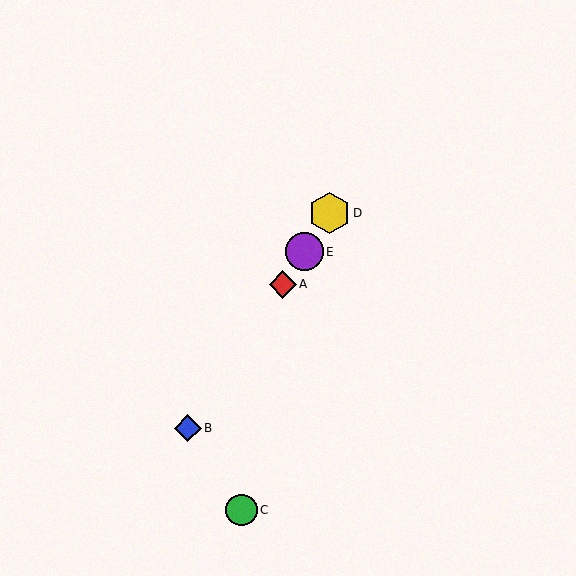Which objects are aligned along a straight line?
Objects A, B, D, E are aligned along a straight line.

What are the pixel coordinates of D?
Object D is at (330, 213).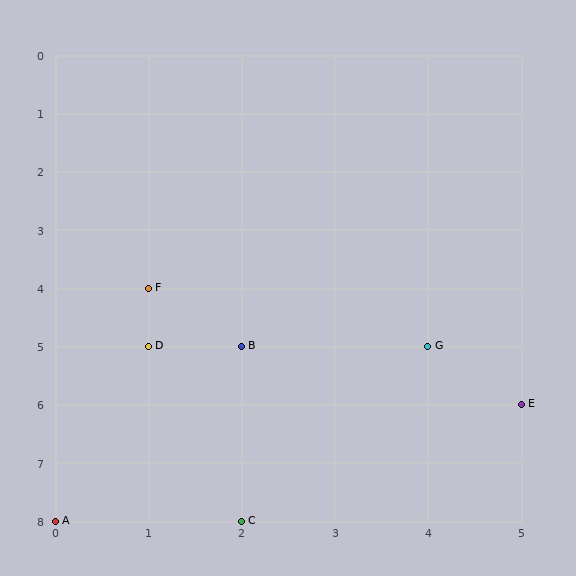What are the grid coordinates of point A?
Point A is at grid coordinates (0, 8).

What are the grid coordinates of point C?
Point C is at grid coordinates (2, 8).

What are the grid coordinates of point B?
Point B is at grid coordinates (2, 5).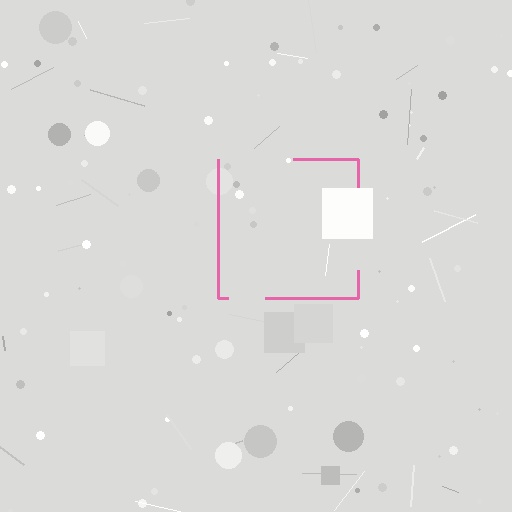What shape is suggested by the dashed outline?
The dashed outline suggests a square.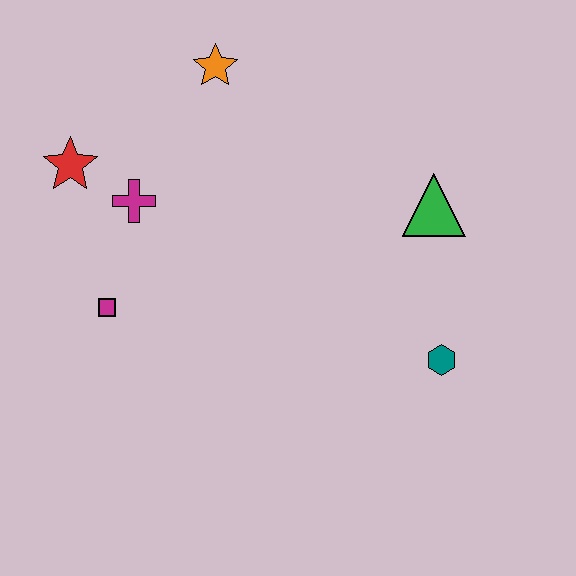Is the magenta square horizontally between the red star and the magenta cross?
Yes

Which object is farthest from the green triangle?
The red star is farthest from the green triangle.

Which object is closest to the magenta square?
The magenta cross is closest to the magenta square.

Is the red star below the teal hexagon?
No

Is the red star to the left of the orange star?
Yes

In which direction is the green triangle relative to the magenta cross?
The green triangle is to the right of the magenta cross.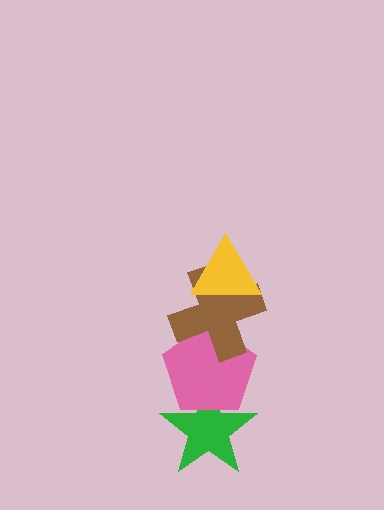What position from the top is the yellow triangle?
The yellow triangle is 1st from the top.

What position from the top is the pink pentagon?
The pink pentagon is 3rd from the top.